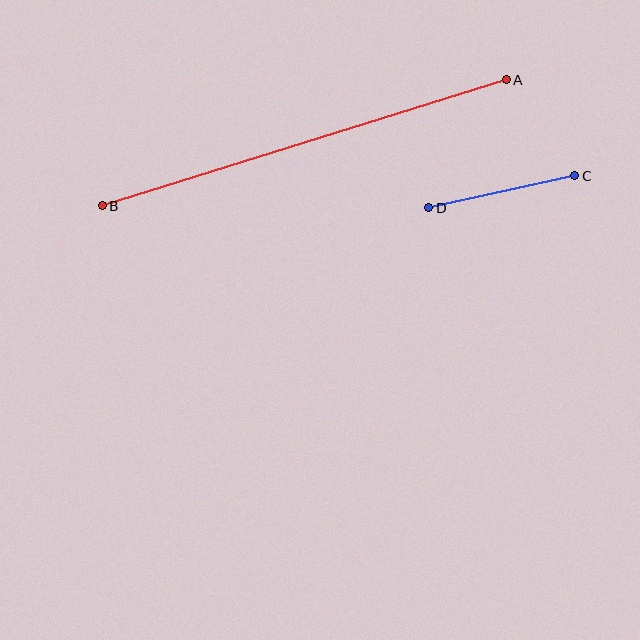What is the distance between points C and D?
The distance is approximately 150 pixels.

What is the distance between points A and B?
The distance is approximately 423 pixels.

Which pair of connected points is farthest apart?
Points A and B are farthest apart.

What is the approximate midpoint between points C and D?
The midpoint is at approximately (502, 192) pixels.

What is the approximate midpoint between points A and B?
The midpoint is at approximately (304, 143) pixels.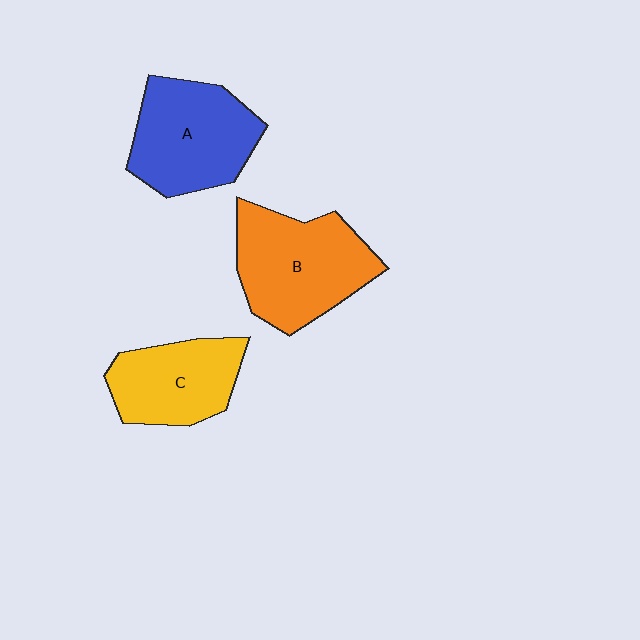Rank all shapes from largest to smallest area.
From largest to smallest: B (orange), A (blue), C (yellow).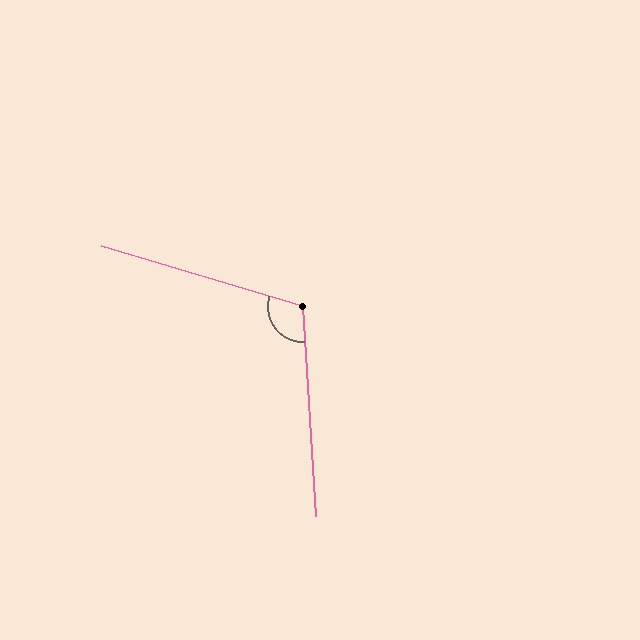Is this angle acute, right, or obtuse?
It is obtuse.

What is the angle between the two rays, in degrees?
Approximately 110 degrees.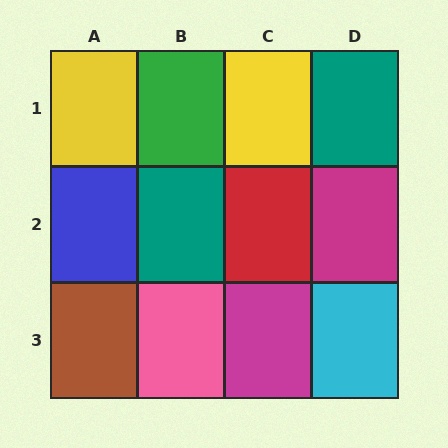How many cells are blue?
1 cell is blue.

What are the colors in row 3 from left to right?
Brown, pink, magenta, cyan.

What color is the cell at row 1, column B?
Green.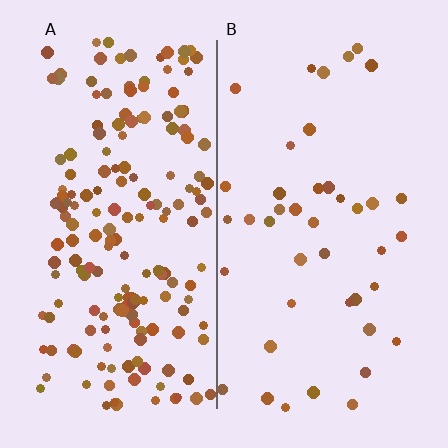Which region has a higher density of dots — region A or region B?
A (the left).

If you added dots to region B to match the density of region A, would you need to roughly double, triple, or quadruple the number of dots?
Approximately quadruple.